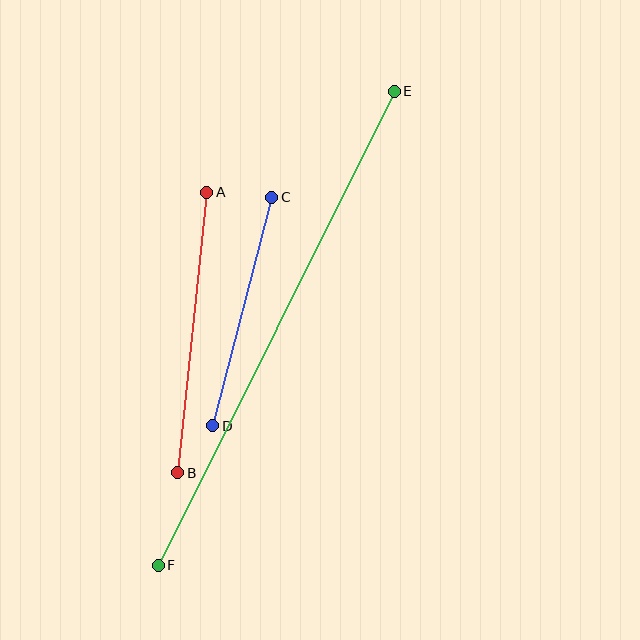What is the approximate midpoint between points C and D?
The midpoint is at approximately (242, 311) pixels.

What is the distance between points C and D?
The distance is approximately 236 pixels.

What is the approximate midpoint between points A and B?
The midpoint is at approximately (192, 332) pixels.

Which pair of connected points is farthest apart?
Points E and F are farthest apart.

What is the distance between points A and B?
The distance is approximately 282 pixels.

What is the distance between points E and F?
The distance is approximately 529 pixels.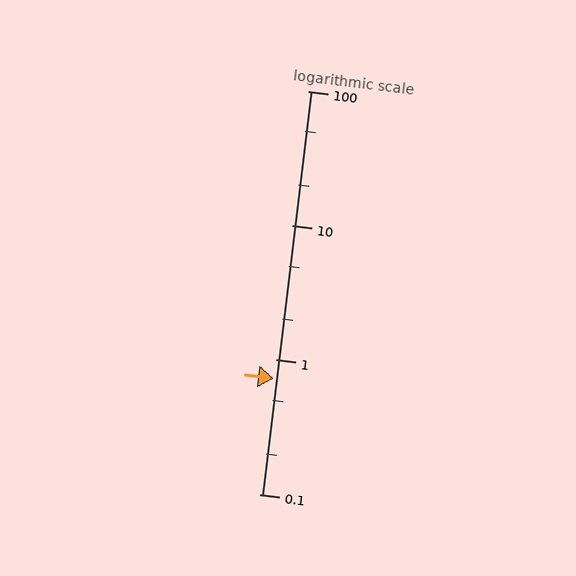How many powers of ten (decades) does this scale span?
The scale spans 3 decades, from 0.1 to 100.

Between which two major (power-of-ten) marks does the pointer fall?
The pointer is between 0.1 and 1.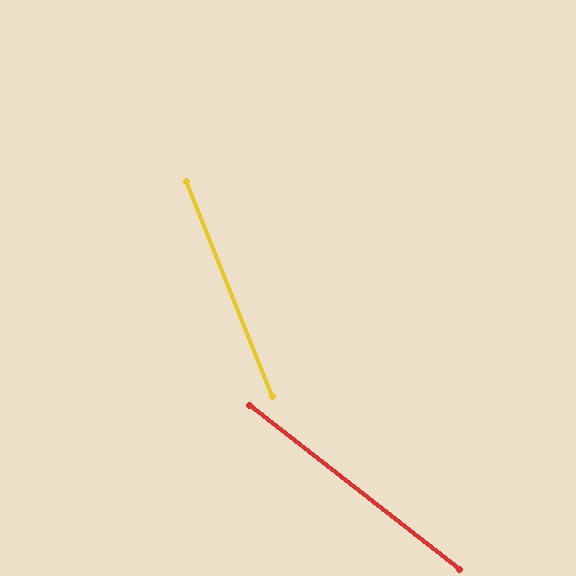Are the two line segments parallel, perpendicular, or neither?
Neither parallel nor perpendicular — they differ by about 30°.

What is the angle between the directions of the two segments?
Approximately 30 degrees.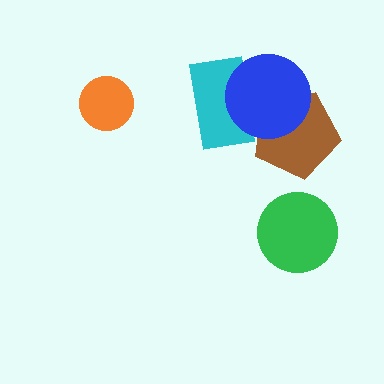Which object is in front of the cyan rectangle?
The blue circle is in front of the cyan rectangle.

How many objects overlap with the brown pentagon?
1 object overlaps with the brown pentagon.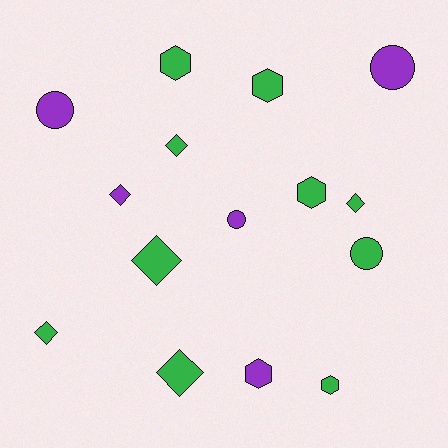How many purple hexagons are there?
There is 1 purple hexagon.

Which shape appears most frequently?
Diamond, with 6 objects.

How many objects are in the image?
There are 15 objects.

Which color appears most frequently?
Green, with 10 objects.